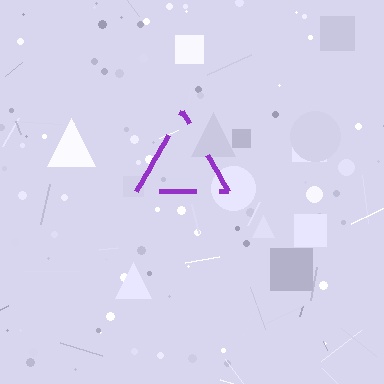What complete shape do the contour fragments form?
The contour fragments form a triangle.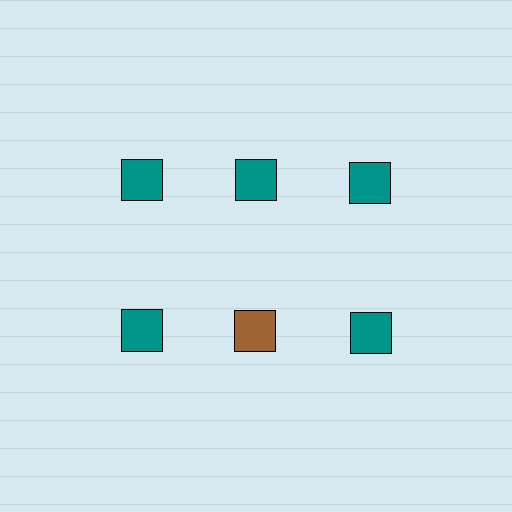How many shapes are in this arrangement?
There are 6 shapes arranged in a grid pattern.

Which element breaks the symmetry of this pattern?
The brown square in the second row, second from left column breaks the symmetry. All other shapes are teal squares.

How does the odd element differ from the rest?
It has a different color: brown instead of teal.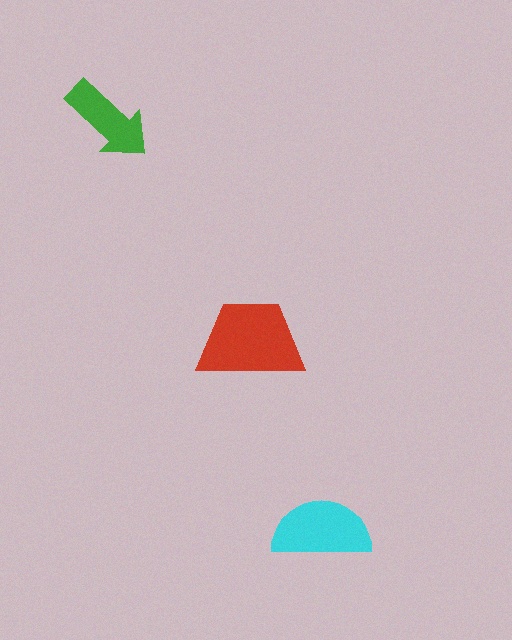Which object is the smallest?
The green arrow.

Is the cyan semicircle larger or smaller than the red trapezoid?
Smaller.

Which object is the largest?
The red trapezoid.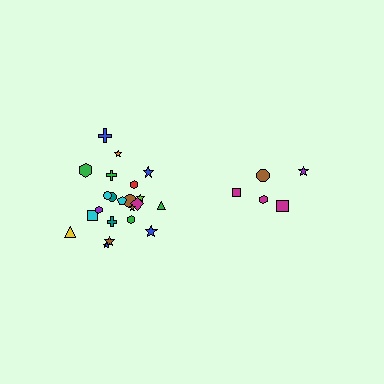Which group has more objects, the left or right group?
The left group.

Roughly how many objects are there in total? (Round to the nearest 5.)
Roughly 25 objects in total.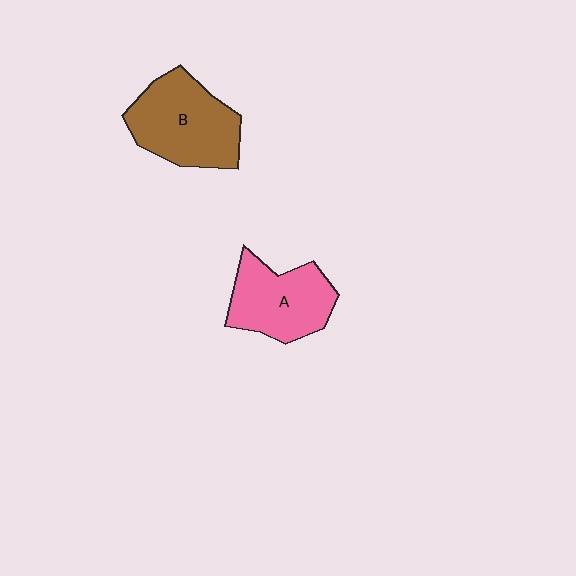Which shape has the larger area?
Shape B (brown).